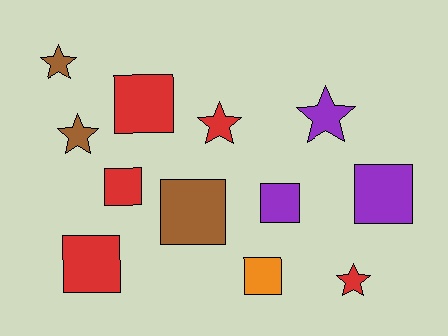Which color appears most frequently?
Red, with 5 objects.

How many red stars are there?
There are 2 red stars.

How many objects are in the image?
There are 12 objects.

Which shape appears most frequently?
Square, with 7 objects.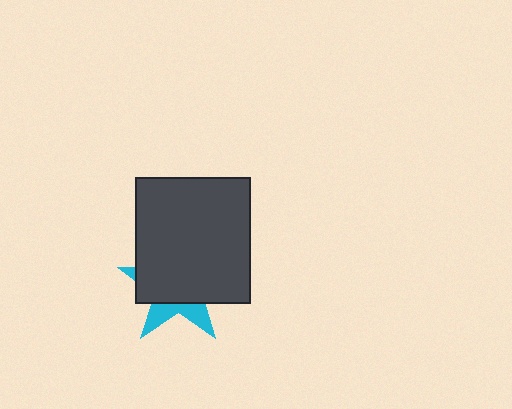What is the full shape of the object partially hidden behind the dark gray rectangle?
The partially hidden object is a cyan star.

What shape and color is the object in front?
The object in front is a dark gray rectangle.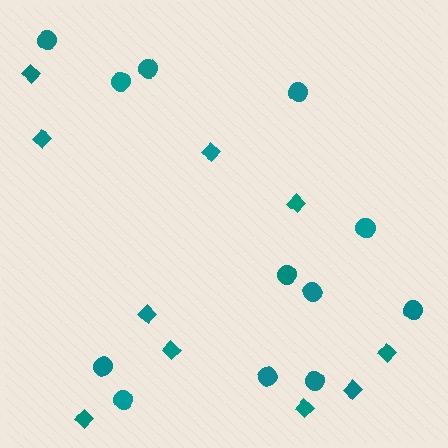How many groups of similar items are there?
There are 2 groups: one group of circles (12) and one group of diamonds (10).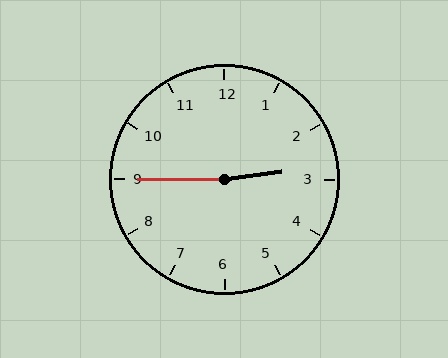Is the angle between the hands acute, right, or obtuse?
It is obtuse.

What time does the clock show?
2:45.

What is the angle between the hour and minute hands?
Approximately 172 degrees.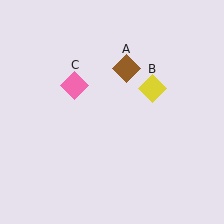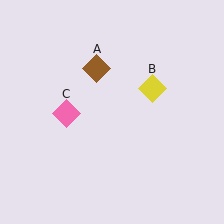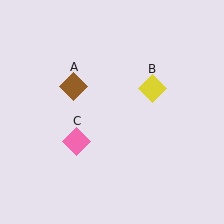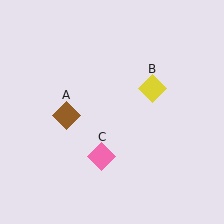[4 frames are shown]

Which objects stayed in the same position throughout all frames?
Yellow diamond (object B) remained stationary.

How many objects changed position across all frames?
2 objects changed position: brown diamond (object A), pink diamond (object C).